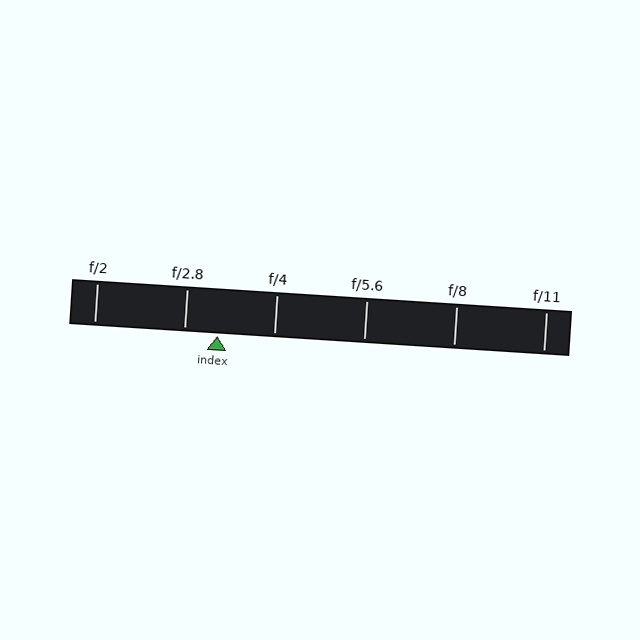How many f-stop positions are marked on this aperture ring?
There are 6 f-stop positions marked.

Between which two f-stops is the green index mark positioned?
The index mark is between f/2.8 and f/4.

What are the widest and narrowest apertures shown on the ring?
The widest aperture shown is f/2 and the narrowest is f/11.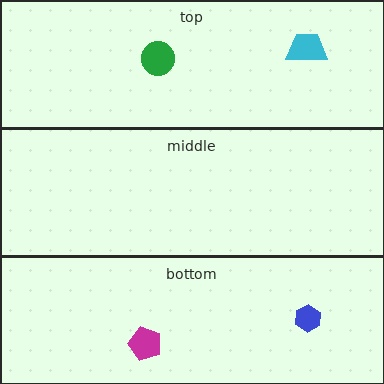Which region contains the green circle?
The top region.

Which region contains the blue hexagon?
The bottom region.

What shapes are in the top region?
The green circle, the cyan trapezoid.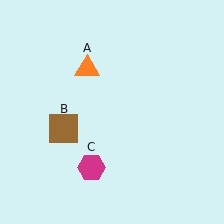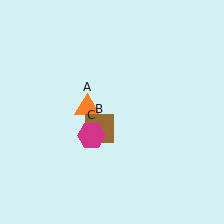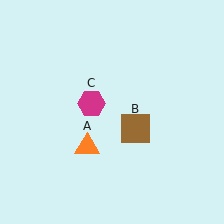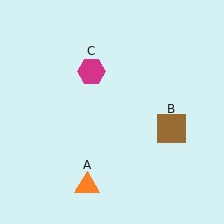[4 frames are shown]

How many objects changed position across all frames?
3 objects changed position: orange triangle (object A), brown square (object B), magenta hexagon (object C).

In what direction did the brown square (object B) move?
The brown square (object B) moved right.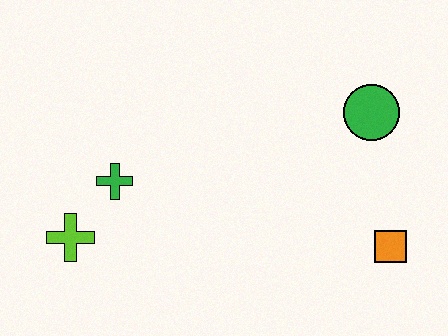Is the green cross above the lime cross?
Yes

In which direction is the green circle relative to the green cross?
The green circle is to the right of the green cross.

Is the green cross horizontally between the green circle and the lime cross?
Yes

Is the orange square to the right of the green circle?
Yes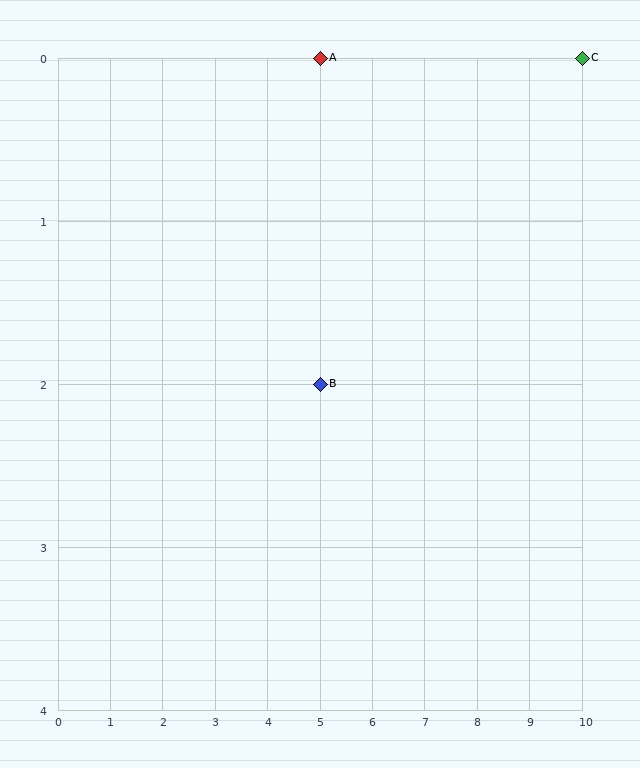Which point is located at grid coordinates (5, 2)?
Point B is at (5, 2).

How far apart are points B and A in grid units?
Points B and A are 2 rows apart.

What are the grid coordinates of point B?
Point B is at grid coordinates (5, 2).